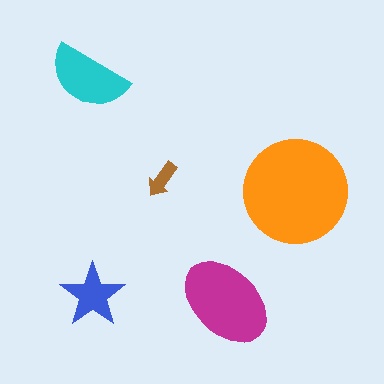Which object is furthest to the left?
The cyan semicircle is leftmost.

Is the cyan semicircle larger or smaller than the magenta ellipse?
Smaller.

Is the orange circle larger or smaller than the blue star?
Larger.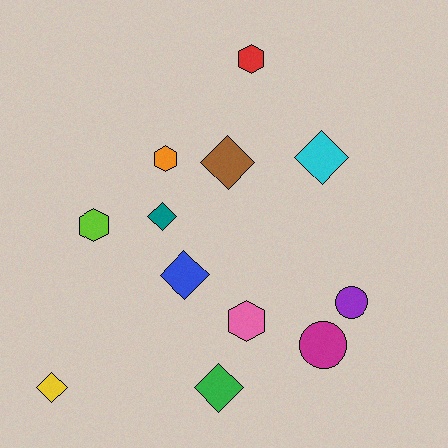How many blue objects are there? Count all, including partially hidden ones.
There is 1 blue object.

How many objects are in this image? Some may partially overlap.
There are 12 objects.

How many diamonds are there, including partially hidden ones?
There are 6 diamonds.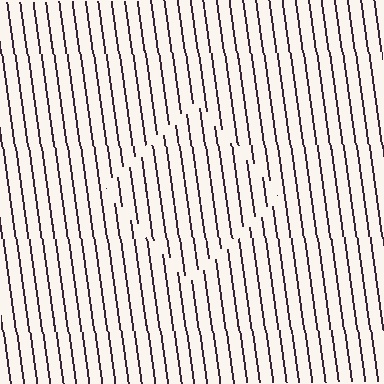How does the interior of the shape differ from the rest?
The interior of the shape contains the same grating, shifted by half a period — the contour is defined by the phase discontinuity where line-ends from the inner and outer gratings abut.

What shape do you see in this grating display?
An illusory square. The interior of the shape contains the same grating, shifted by half a period — the contour is defined by the phase discontinuity where line-ends from the inner and outer gratings abut.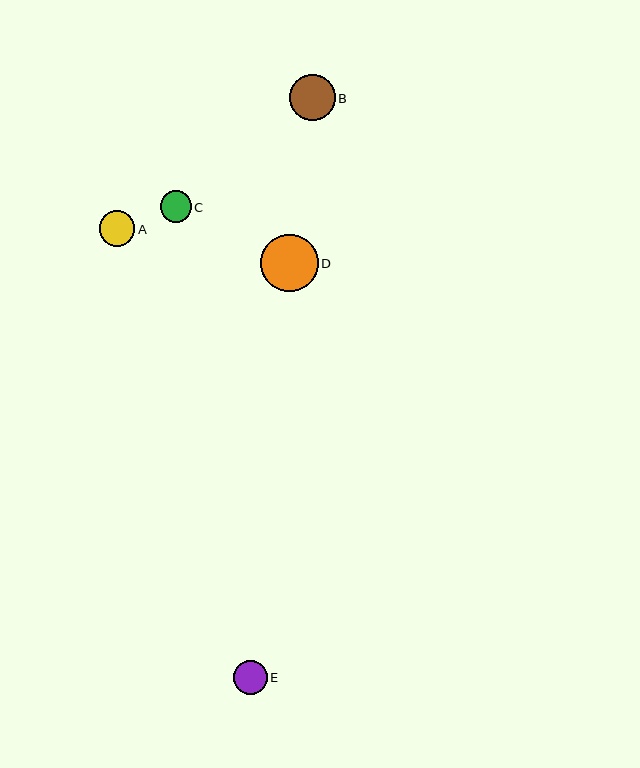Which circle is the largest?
Circle D is the largest with a size of approximately 57 pixels.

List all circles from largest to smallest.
From largest to smallest: D, B, A, E, C.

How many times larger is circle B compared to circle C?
Circle B is approximately 1.5 times the size of circle C.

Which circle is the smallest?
Circle C is the smallest with a size of approximately 31 pixels.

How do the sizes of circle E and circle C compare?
Circle E and circle C are approximately the same size.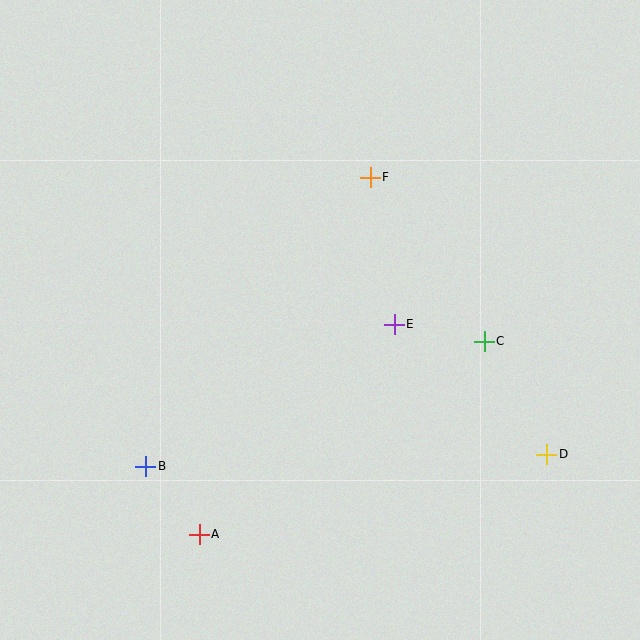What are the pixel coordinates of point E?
Point E is at (394, 324).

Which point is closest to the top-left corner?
Point F is closest to the top-left corner.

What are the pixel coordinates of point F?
Point F is at (370, 177).